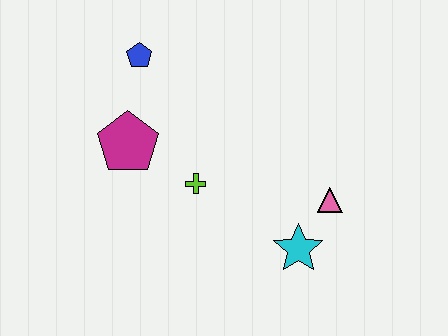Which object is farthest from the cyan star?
The blue pentagon is farthest from the cyan star.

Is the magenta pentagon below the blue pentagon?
Yes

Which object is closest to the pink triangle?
The cyan star is closest to the pink triangle.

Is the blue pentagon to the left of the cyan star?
Yes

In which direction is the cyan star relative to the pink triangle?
The cyan star is below the pink triangle.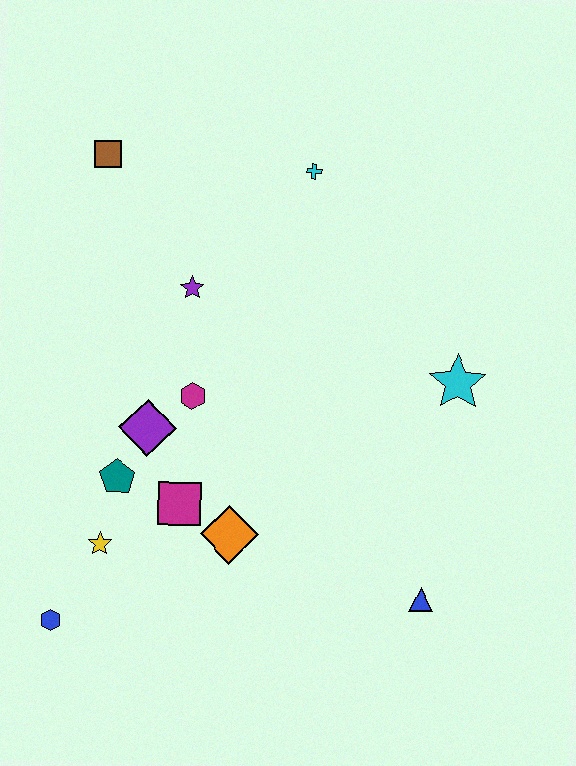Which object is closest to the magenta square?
The orange diamond is closest to the magenta square.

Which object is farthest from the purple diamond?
The blue triangle is farthest from the purple diamond.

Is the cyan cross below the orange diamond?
No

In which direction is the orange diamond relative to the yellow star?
The orange diamond is to the right of the yellow star.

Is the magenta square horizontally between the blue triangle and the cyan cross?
No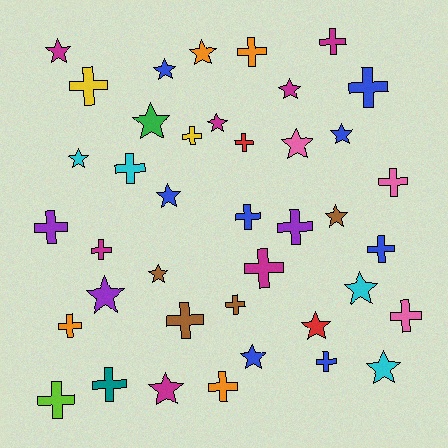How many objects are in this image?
There are 40 objects.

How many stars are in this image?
There are 18 stars.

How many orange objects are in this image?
There are 4 orange objects.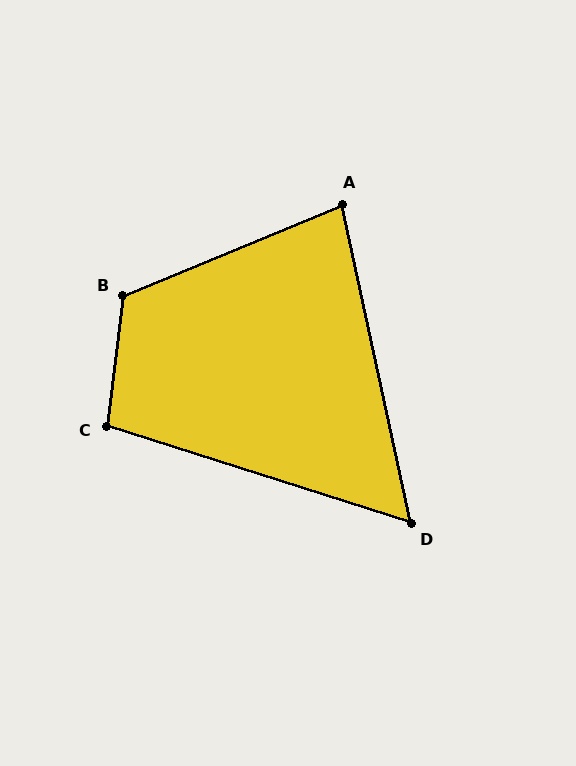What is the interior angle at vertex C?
Approximately 100 degrees (obtuse).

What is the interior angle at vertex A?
Approximately 80 degrees (acute).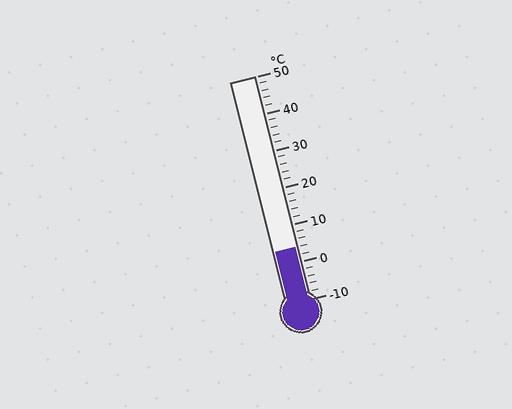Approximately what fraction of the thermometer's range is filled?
The thermometer is filled to approximately 25% of its range.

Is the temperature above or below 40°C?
The temperature is below 40°C.